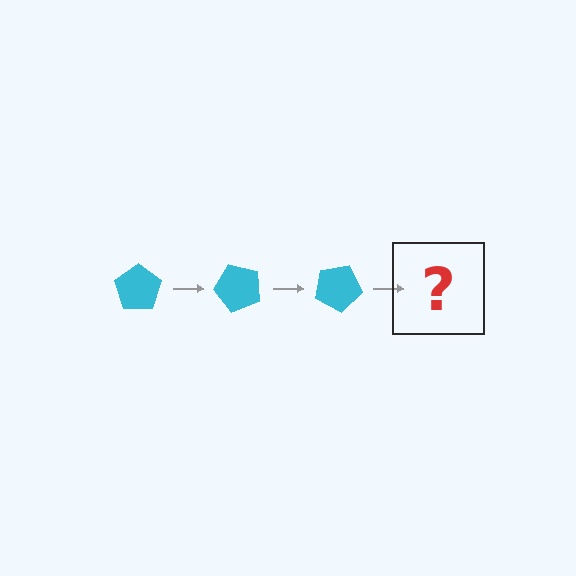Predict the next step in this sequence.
The next step is a cyan pentagon rotated 150 degrees.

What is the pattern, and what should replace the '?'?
The pattern is that the pentagon rotates 50 degrees each step. The '?' should be a cyan pentagon rotated 150 degrees.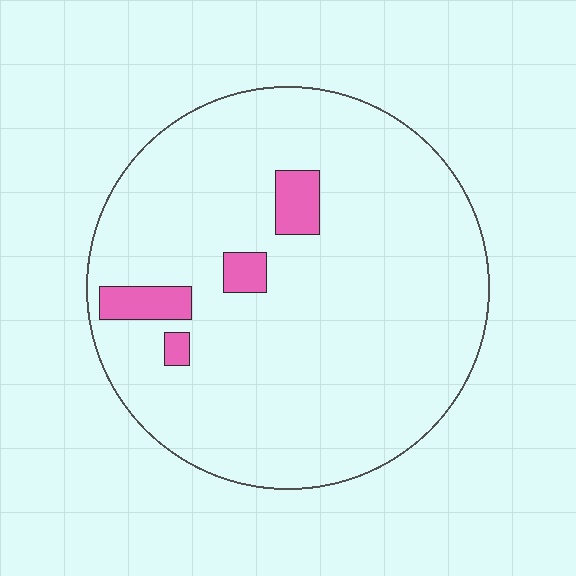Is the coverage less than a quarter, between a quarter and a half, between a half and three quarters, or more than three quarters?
Less than a quarter.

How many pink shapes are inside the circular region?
4.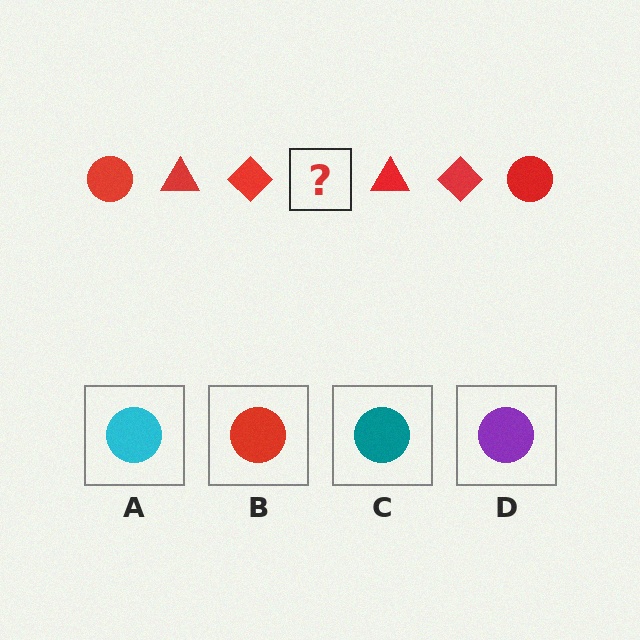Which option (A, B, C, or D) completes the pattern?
B.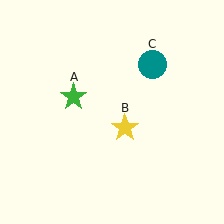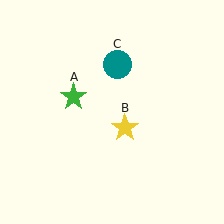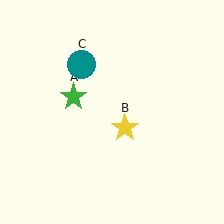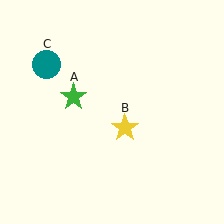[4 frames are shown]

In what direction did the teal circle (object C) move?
The teal circle (object C) moved left.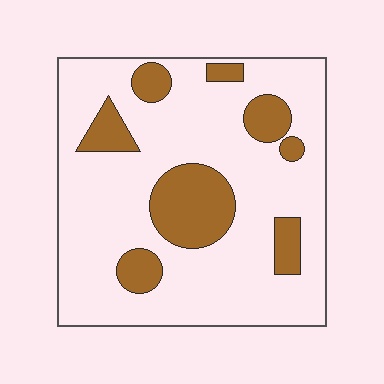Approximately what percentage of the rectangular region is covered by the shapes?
Approximately 20%.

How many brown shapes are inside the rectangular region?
8.